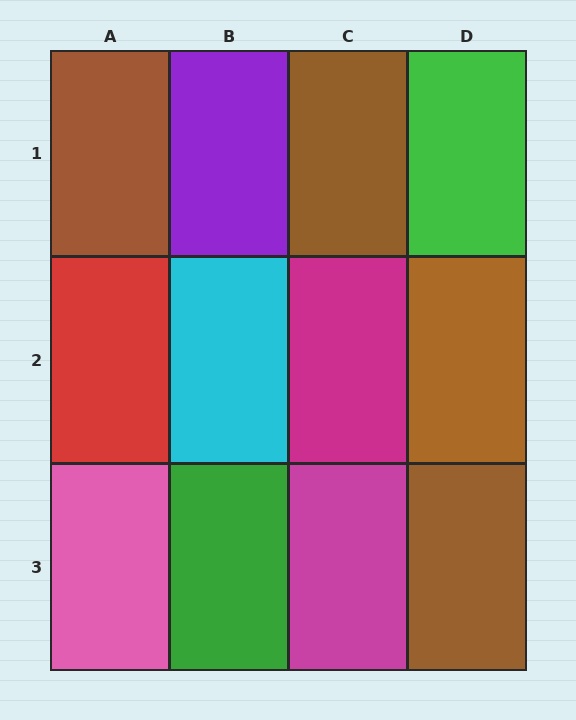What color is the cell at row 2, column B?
Cyan.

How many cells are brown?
4 cells are brown.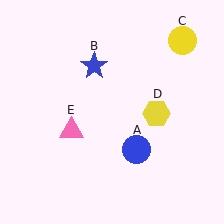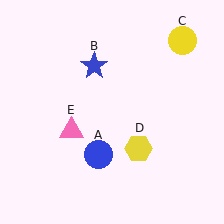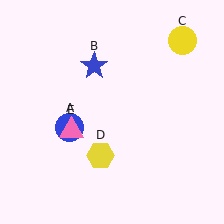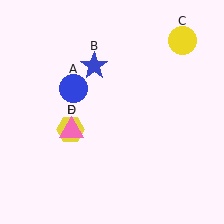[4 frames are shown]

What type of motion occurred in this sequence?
The blue circle (object A), yellow hexagon (object D) rotated clockwise around the center of the scene.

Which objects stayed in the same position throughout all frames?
Blue star (object B) and yellow circle (object C) and pink triangle (object E) remained stationary.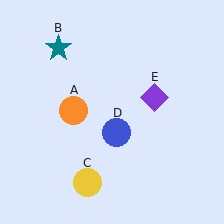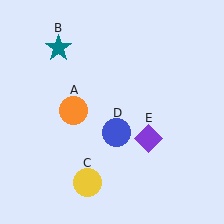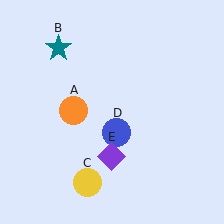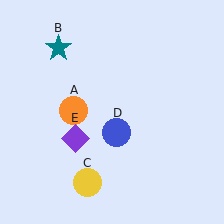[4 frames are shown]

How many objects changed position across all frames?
1 object changed position: purple diamond (object E).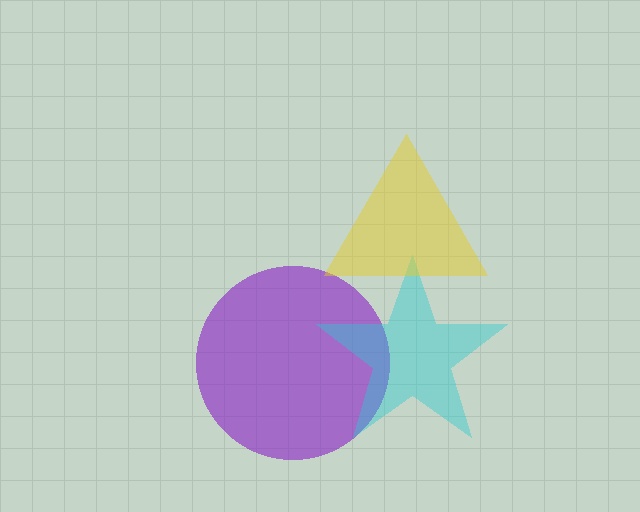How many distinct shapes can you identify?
There are 3 distinct shapes: a purple circle, a cyan star, a yellow triangle.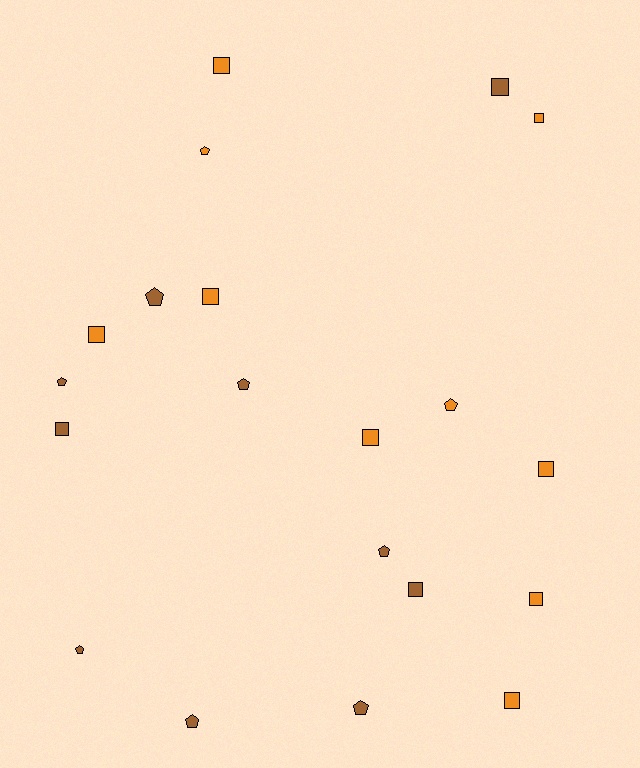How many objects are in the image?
There are 20 objects.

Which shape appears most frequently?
Square, with 11 objects.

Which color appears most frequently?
Orange, with 10 objects.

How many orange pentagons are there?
There are 2 orange pentagons.